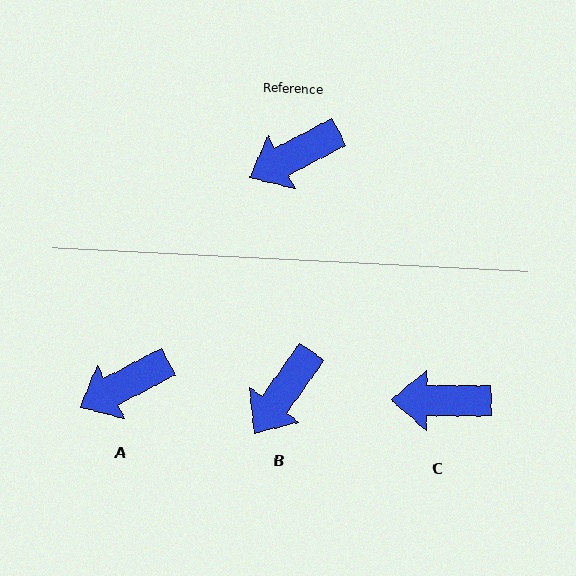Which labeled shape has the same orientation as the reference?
A.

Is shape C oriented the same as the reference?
No, it is off by about 28 degrees.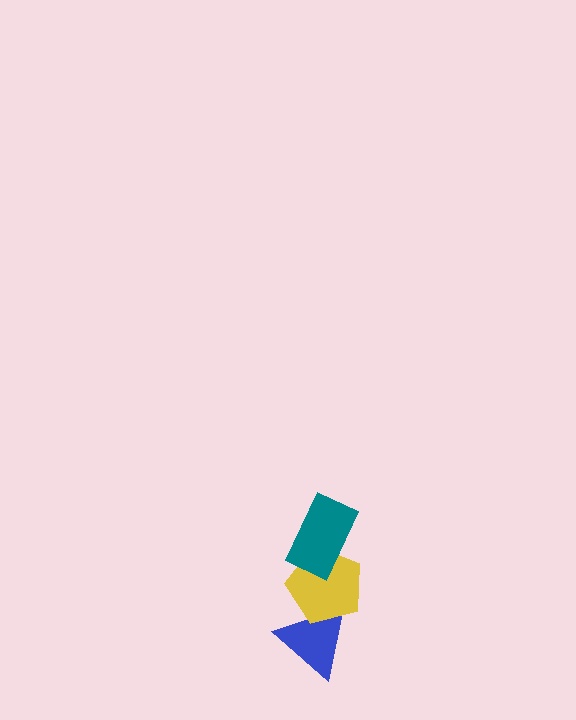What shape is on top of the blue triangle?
The yellow pentagon is on top of the blue triangle.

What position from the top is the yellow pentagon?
The yellow pentagon is 2nd from the top.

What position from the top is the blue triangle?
The blue triangle is 3rd from the top.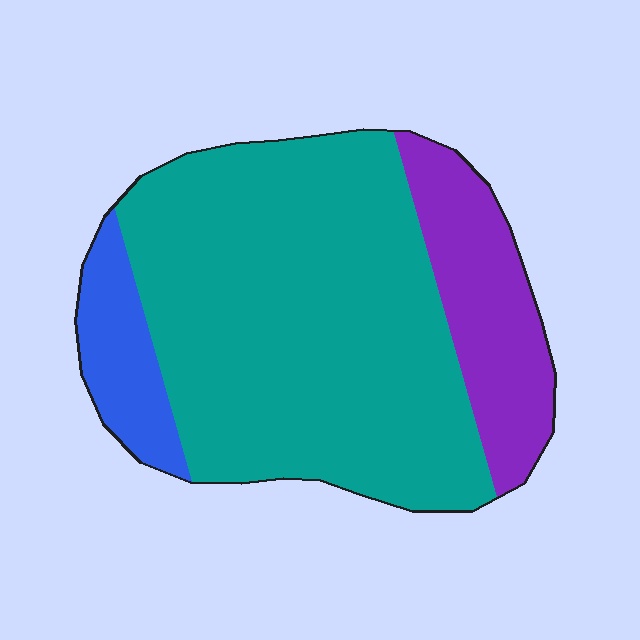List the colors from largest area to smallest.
From largest to smallest: teal, purple, blue.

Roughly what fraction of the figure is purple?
Purple takes up between a sixth and a third of the figure.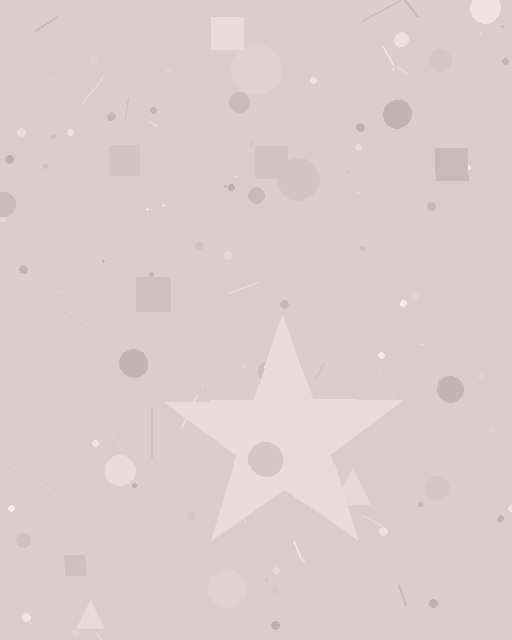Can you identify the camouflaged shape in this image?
The camouflaged shape is a star.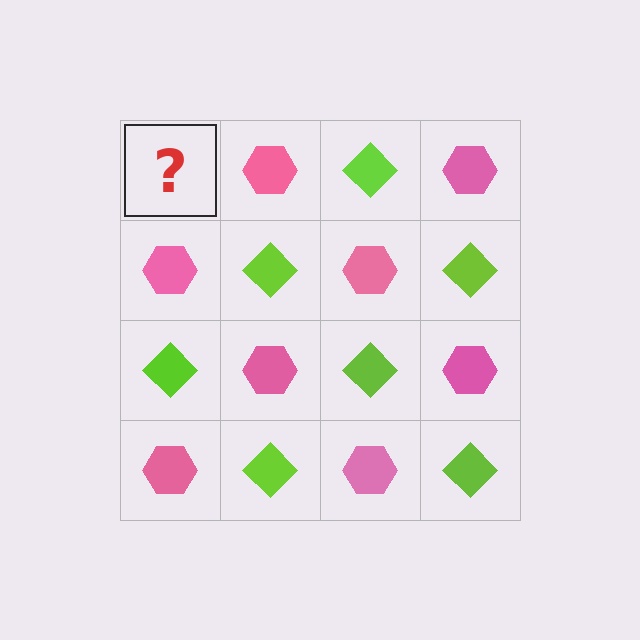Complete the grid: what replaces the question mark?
The question mark should be replaced with a lime diamond.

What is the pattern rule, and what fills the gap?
The rule is that it alternates lime diamond and pink hexagon in a checkerboard pattern. The gap should be filled with a lime diamond.